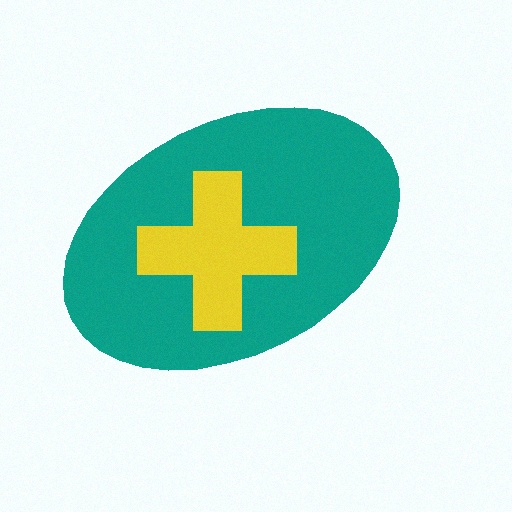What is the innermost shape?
The yellow cross.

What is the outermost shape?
The teal ellipse.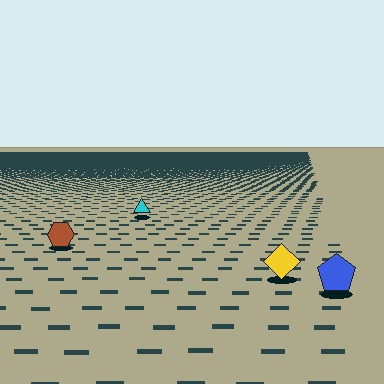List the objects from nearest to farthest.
From nearest to farthest: the blue pentagon, the yellow diamond, the brown hexagon, the cyan triangle.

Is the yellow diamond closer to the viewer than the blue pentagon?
No. The blue pentagon is closer — you can tell from the texture gradient: the ground texture is coarser near it.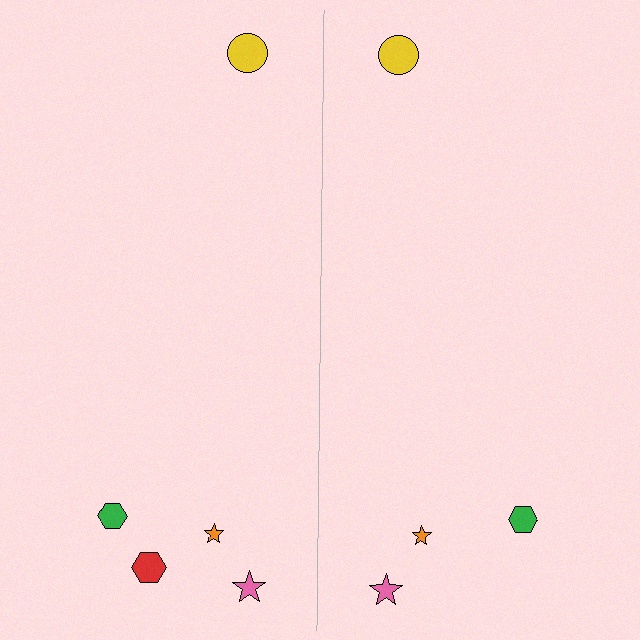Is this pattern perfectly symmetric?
No, the pattern is not perfectly symmetric. A red hexagon is missing from the right side.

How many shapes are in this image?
There are 9 shapes in this image.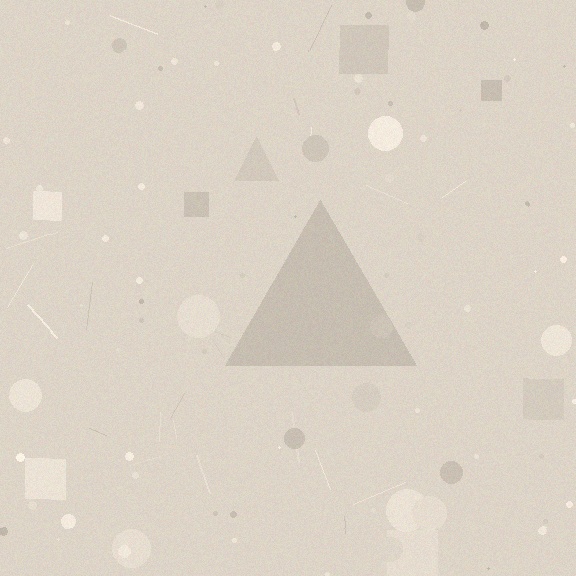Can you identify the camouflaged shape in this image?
The camouflaged shape is a triangle.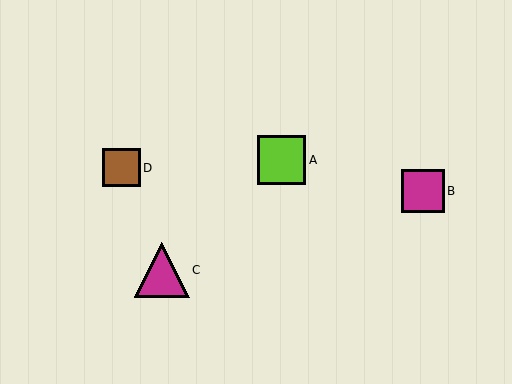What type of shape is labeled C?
Shape C is a magenta triangle.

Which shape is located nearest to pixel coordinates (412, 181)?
The magenta square (labeled B) at (423, 191) is nearest to that location.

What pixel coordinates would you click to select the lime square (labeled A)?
Click at (282, 160) to select the lime square A.